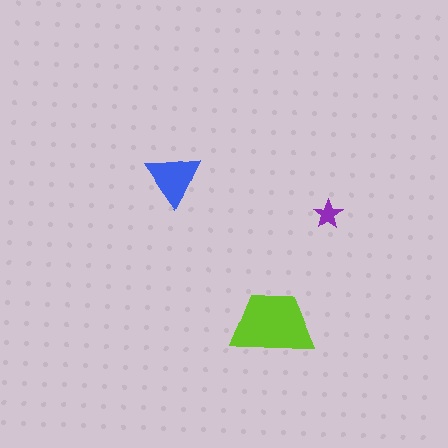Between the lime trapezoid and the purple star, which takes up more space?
The lime trapezoid.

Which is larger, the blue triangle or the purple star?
The blue triangle.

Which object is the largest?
The lime trapezoid.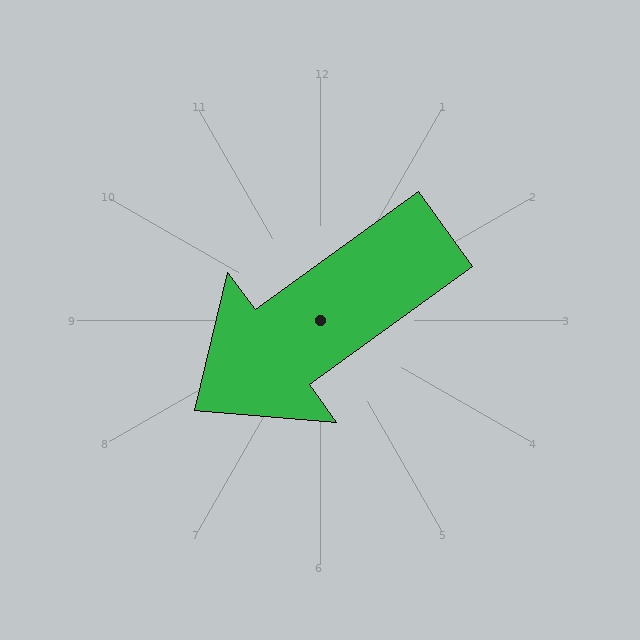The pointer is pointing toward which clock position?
Roughly 8 o'clock.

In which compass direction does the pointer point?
Southwest.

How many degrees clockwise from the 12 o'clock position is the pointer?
Approximately 234 degrees.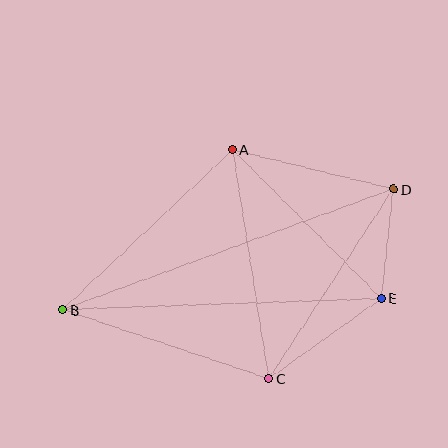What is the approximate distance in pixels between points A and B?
The distance between A and B is approximately 233 pixels.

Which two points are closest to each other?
Points D and E are closest to each other.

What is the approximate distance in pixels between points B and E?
The distance between B and E is approximately 319 pixels.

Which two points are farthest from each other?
Points B and D are farthest from each other.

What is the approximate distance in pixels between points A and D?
The distance between A and D is approximately 166 pixels.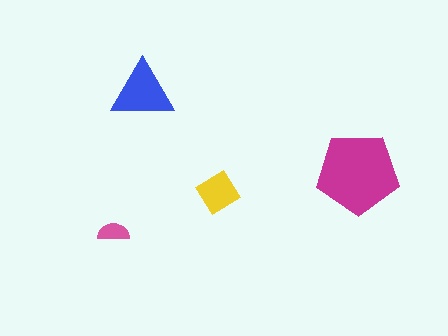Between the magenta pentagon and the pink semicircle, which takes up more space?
The magenta pentagon.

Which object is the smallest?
The pink semicircle.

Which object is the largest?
The magenta pentagon.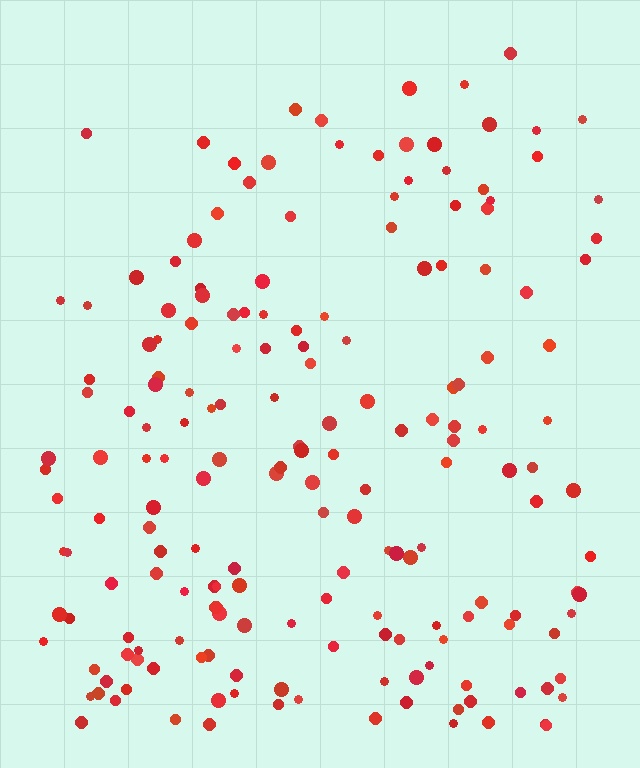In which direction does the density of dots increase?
From top to bottom, with the bottom side densest.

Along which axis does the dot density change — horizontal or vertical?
Vertical.